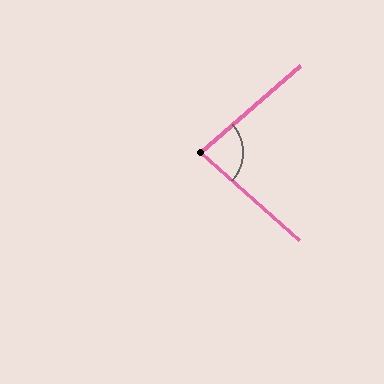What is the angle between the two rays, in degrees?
Approximately 83 degrees.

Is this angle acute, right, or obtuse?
It is acute.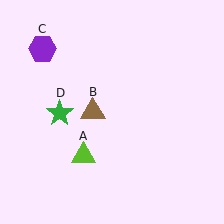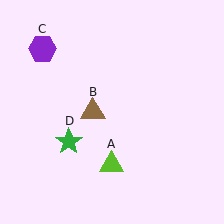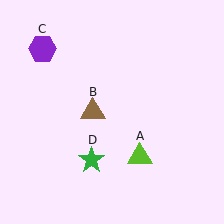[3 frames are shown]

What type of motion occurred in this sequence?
The lime triangle (object A), green star (object D) rotated counterclockwise around the center of the scene.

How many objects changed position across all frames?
2 objects changed position: lime triangle (object A), green star (object D).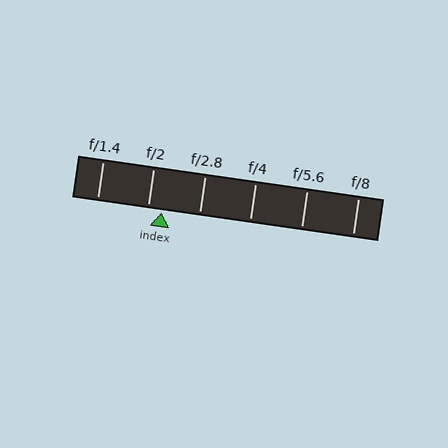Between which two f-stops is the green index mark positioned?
The index mark is between f/2 and f/2.8.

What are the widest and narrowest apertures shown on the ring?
The widest aperture shown is f/1.4 and the narrowest is f/8.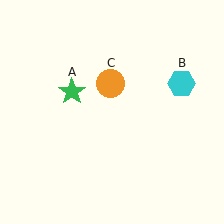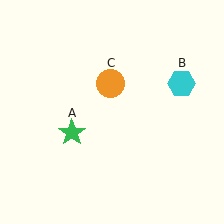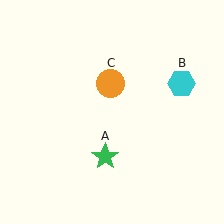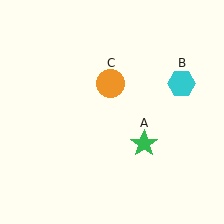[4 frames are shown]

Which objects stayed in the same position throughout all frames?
Cyan hexagon (object B) and orange circle (object C) remained stationary.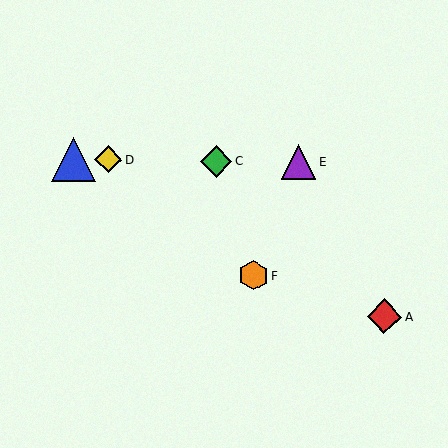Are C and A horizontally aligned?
No, C is at y≈161 and A is at y≈316.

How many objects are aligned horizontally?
4 objects (B, C, D, E) are aligned horizontally.